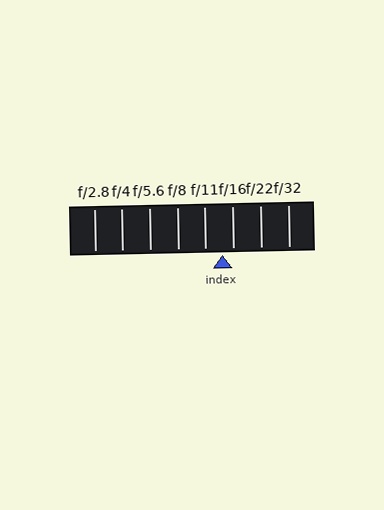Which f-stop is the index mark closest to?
The index mark is closest to f/16.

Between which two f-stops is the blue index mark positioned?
The index mark is between f/11 and f/16.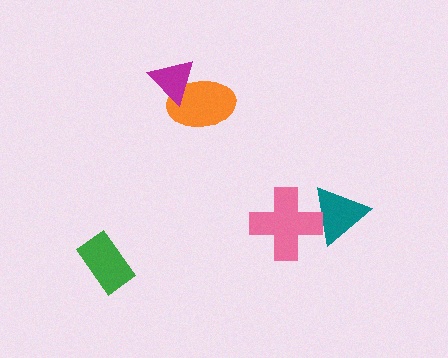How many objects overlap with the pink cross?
1 object overlaps with the pink cross.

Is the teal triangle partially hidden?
Yes, it is partially covered by another shape.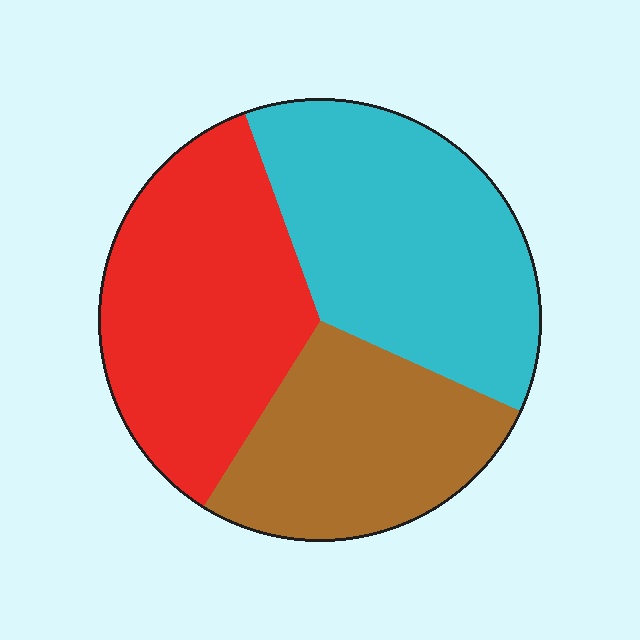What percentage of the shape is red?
Red covers roughly 35% of the shape.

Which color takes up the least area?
Brown, at roughly 25%.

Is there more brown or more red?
Red.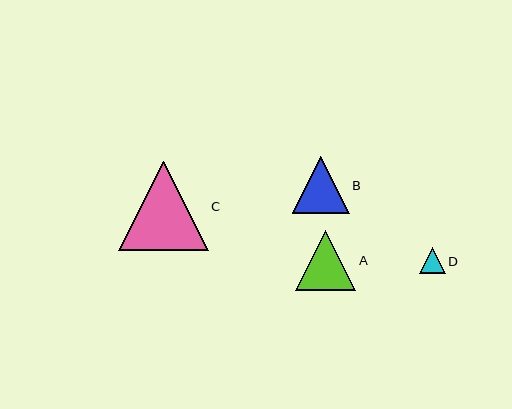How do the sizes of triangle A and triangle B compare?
Triangle A and triangle B are approximately the same size.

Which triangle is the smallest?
Triangle D is the smallest with a size of approximately 26 pixels.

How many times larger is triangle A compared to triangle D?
Triangle A is approximately 2.3 times the size of triangle D.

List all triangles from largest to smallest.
From largest to smallest: C, A, B, D.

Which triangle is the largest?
Triangle C is the largest with a size of approximately 89 pixels.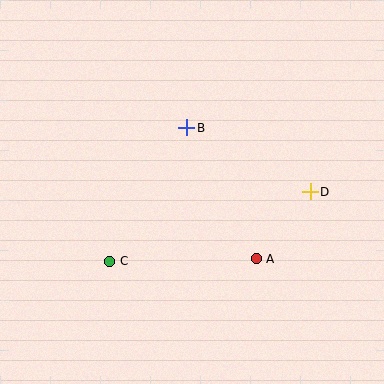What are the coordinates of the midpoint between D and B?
The midpoint between D and B is at (249, 160).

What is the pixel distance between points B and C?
The distance between B and C is 154 pixels.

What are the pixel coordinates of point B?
Point B is at (187, 128).